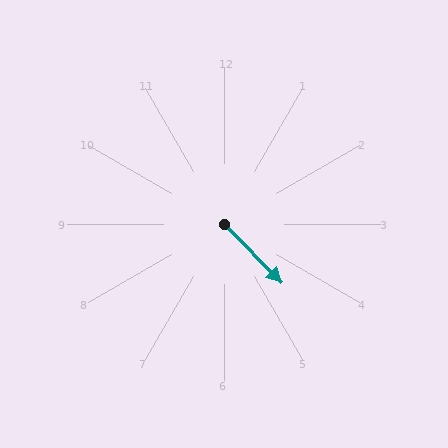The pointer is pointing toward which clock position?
Roughly 5 o'clock.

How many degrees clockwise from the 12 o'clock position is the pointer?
Approximately 136 degrees.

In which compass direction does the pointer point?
Southeast.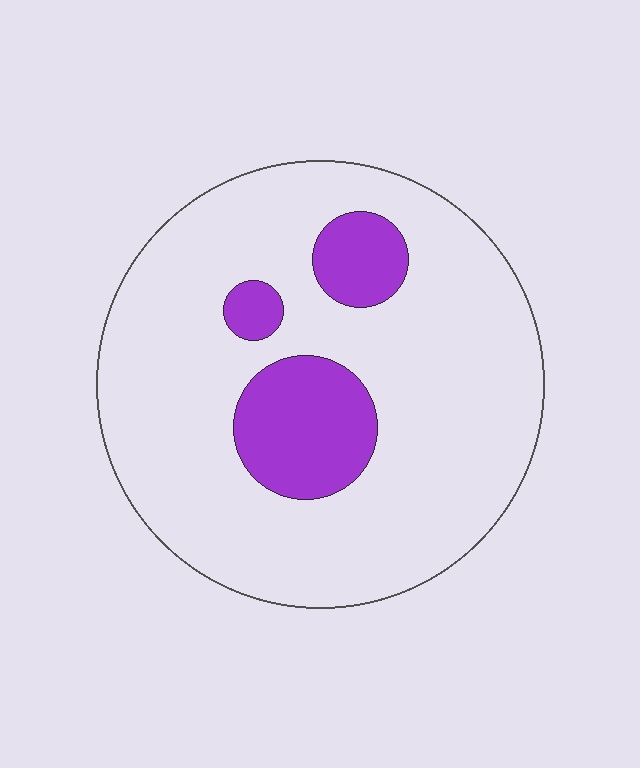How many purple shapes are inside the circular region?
3.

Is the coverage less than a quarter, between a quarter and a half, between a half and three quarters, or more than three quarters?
Less than a quarter.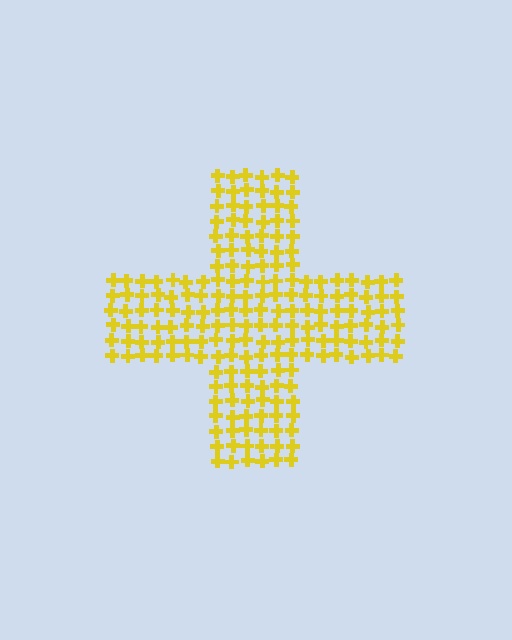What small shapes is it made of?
It is made of small crosses.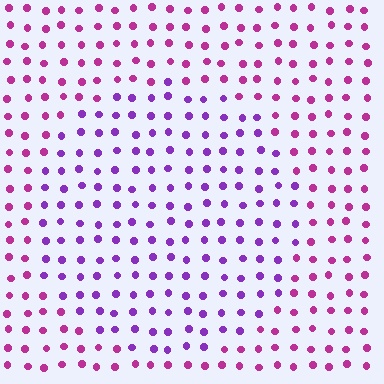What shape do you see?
I see a circle.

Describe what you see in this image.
The image is filled with small magenta elements in a uniform arrangement. A circle-shaped region is visible where the elements are tinted to a slightly different hue, forming a subtle color boundary.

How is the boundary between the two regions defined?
The boundary is defined purely by a slight shift in hue (about 38 degrees). Spacing, size, and orientation are identical on both sides.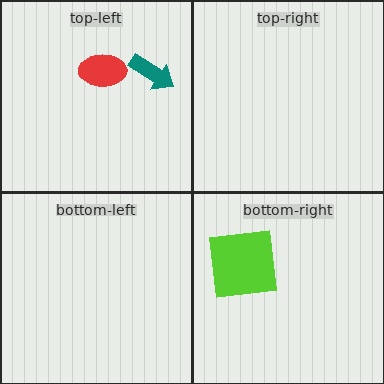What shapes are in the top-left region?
The teal arrow, the red ellipse.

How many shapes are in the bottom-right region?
1.